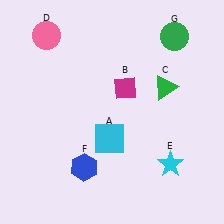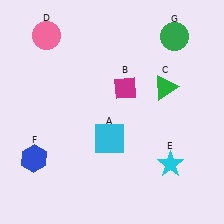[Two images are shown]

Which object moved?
The blue hexagon (F) moved left.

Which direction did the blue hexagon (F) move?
The blue hexagon (F) moved left.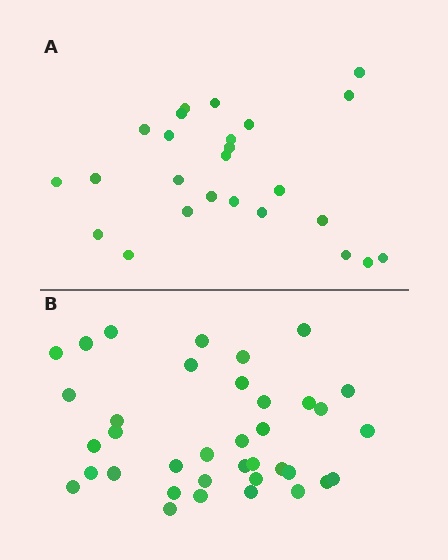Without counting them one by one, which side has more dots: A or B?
Region B (the bottom region) has more dots.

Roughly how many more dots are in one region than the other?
Region B has roughly 12 or so more dots than region A.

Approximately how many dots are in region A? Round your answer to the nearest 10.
About 20 dots. (The exact count is 25, which rounds to 20.)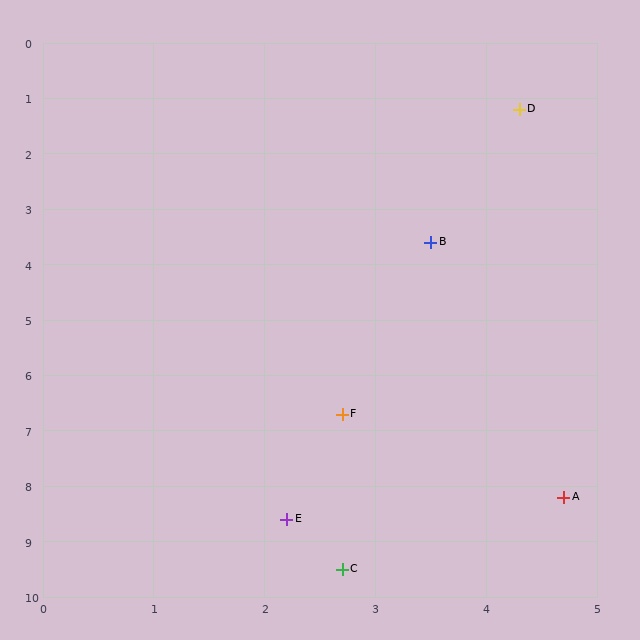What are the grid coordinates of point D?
Point D is at approximately (4.3, 1.2).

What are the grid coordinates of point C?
Point C is at approximately (2.7, 9.5).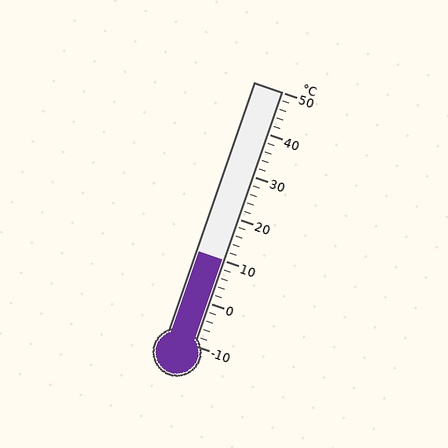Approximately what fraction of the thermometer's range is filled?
The thermometer is filled to approximately 35% of its range.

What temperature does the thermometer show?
The thermometer shows approximately 10°C.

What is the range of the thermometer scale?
The thermometer scale ranges from -10°C to 50°C.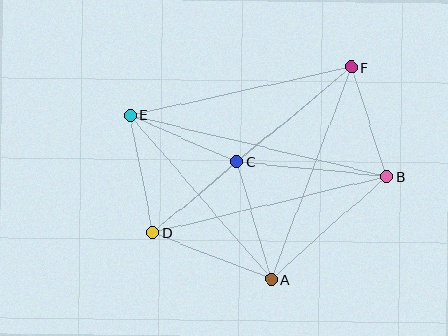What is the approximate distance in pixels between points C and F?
The distance between C and F is approximately 149 pixels.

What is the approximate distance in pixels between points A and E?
The distance between A and E is approximately 217 pixels.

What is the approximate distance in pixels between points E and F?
The distance between E and F is approximately 227 pixels.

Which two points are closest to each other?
Points C and D are closest to each other.